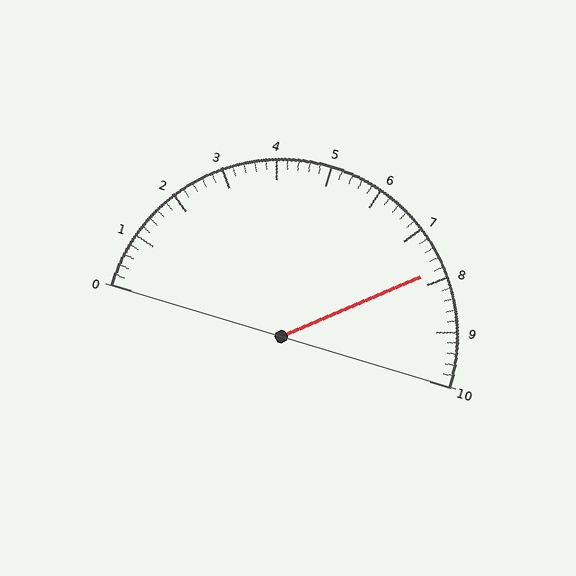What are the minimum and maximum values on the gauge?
The gauge ranges from 0 to 10.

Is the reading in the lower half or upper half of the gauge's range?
The reading is in the upper half of the range (0 to 10).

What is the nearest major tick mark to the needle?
The nearest major tick mark is 8.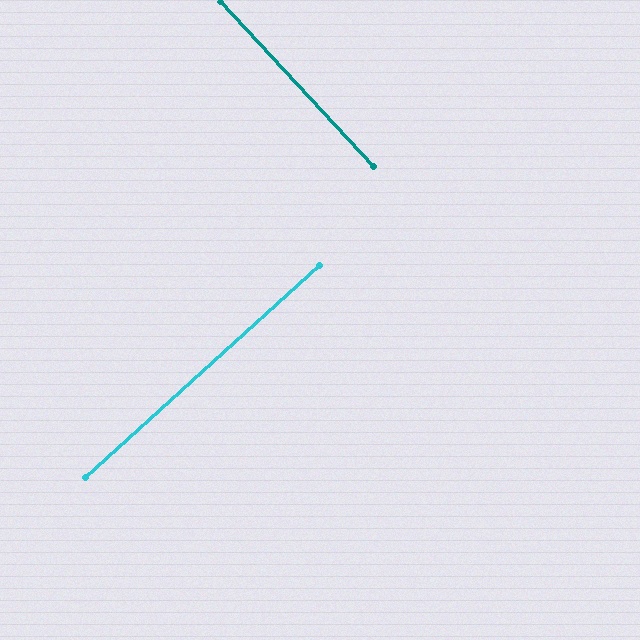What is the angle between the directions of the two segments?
Approximately 89 degrees.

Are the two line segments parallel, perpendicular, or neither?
Perpendicular — they meet at approximately 89°.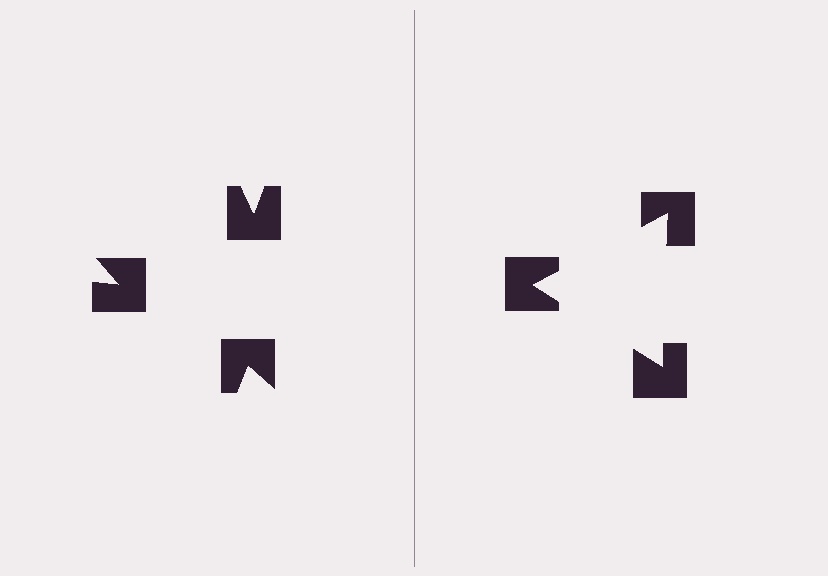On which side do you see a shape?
An illusory triangle appears on the right side. On the left side the wedge cuts are rotated, so no coherent shape forms.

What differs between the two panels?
The notched squares are positioned identically on both sides; only the wedge orientations differ. On the right they align to a triangle; on the left they are misaligned.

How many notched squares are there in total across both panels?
6 — 3 on each side.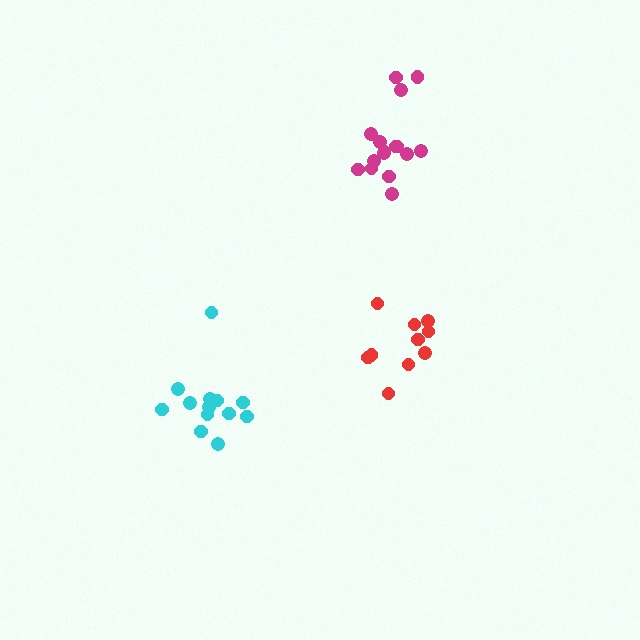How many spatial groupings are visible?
There are 3 spatial groupings.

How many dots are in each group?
Group 1: 10 dots, Group 2: 13 dots, Group 3: 16 dots (39 total).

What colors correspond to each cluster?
The clusters are colored: red, cyan, magenta.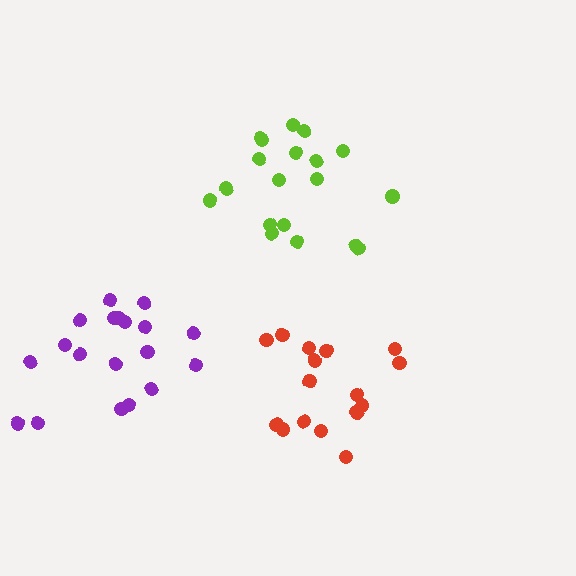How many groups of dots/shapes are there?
There are 3 groups.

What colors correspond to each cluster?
The clusters are colored: purple, red, lime.